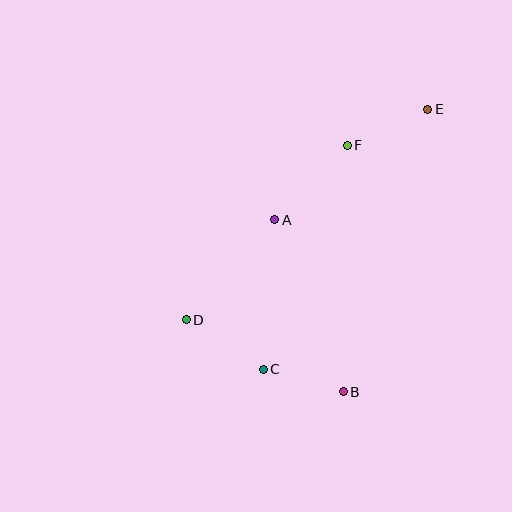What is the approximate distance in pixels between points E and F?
The distance between E and F is approximately 89 pixels.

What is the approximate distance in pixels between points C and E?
The distance between C and E is approximately 308 pixels.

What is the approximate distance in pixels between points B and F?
The distance between B and F is approximately 247 pixels.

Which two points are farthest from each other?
Points D and E are farthest from each other.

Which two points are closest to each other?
Points B and C are closest to each other.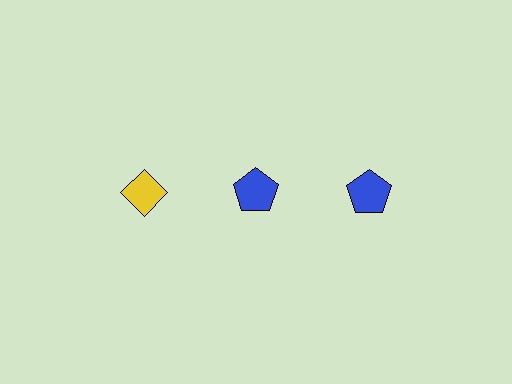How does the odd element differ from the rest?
It differs in both color (yellow instead of blue) and shape (diamond instead of pentagon).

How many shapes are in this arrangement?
There are 3 shapes arranged in a grid pattern.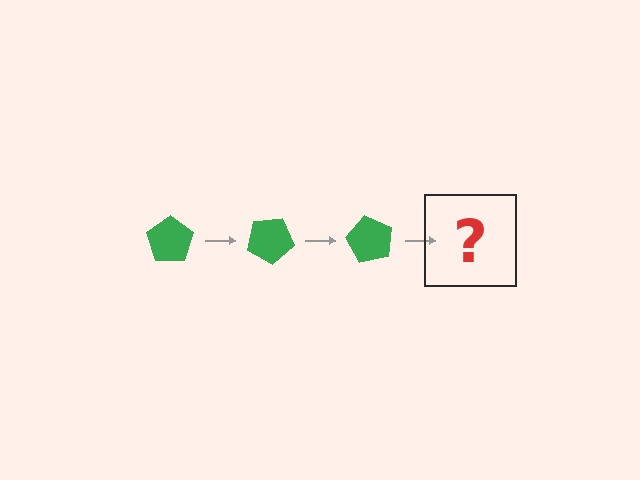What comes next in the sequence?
The next element should be a green pentagon rotated 90 degrees.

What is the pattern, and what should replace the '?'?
The pattern is that the pentagon rotates 30 degrees each step. The '?' should be a green pentagon rotated 90 degrees.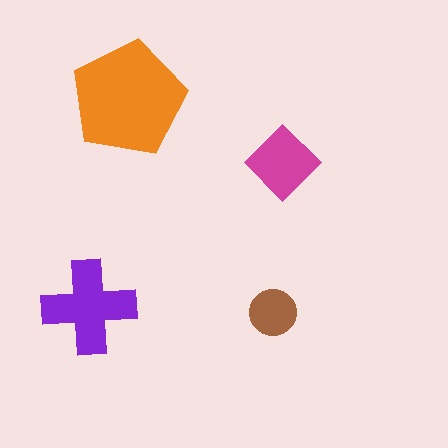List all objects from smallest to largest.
The brown circle, the magenta diamond, the purple cross, the orange pentagon.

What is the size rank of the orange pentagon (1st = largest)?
1st.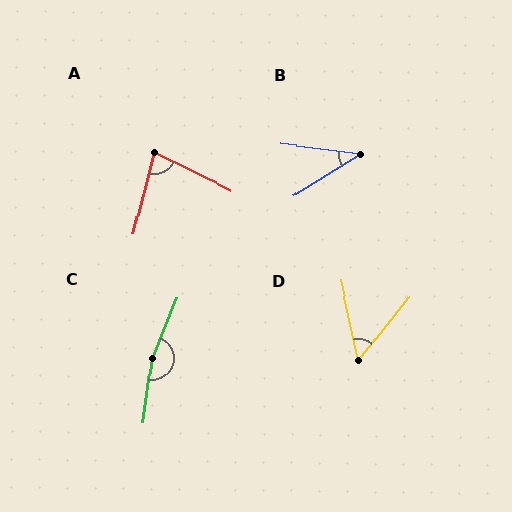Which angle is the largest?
C, at approximately 166 degrees.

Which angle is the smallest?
B, at approximately 39 degrees.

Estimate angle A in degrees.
Approximately 77 degrees.